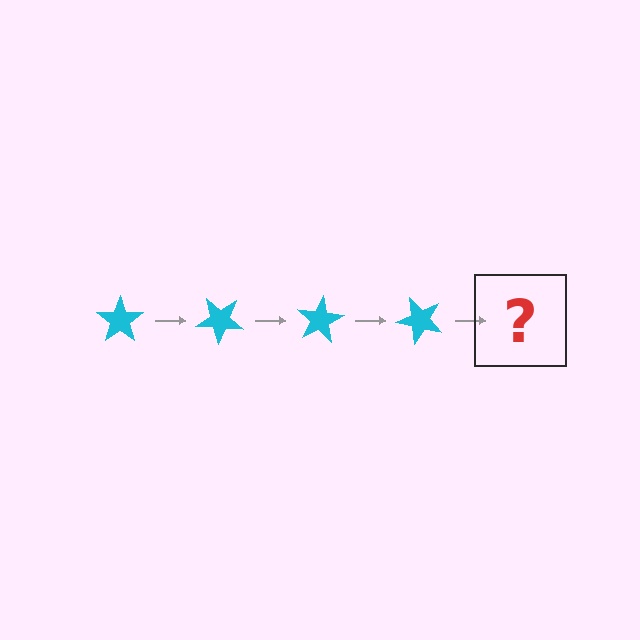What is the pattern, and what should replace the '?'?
The pattern is that the star rotates 40 degrees each step. The '?' should be a cyan star rotated 160 degrees.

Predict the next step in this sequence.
The next step is a cyan star rotated 160 degrees.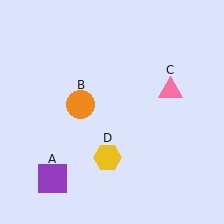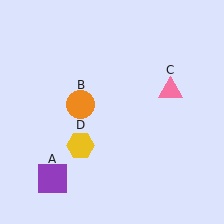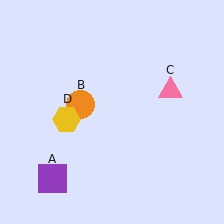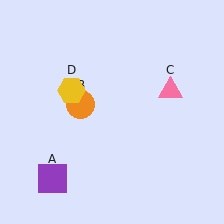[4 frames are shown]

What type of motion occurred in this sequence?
The yellow hexagon (object D) rotated clockwise around the center of the scene.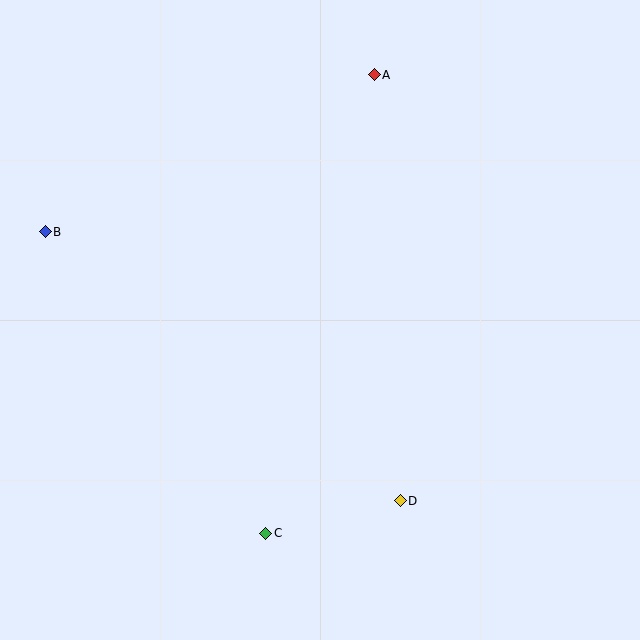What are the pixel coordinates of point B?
Point B is at (45, 232).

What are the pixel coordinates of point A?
Point A is at (374, 75).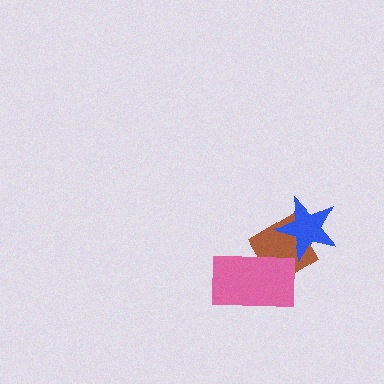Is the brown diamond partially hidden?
Yes, it is partially covered by another shape.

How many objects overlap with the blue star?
1 object overlaps with the blue star.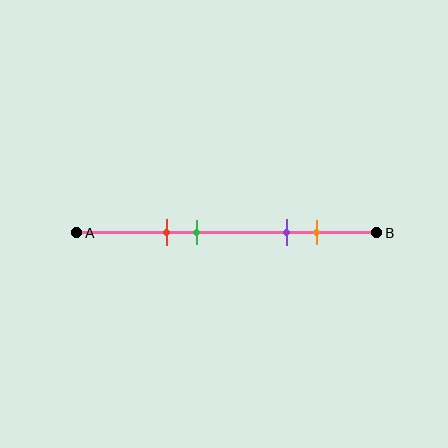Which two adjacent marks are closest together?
The red and green marks are the closest adjacent pair.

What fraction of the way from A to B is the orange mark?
The orange mark is approximately 80% (0.8) of the way from A to B.